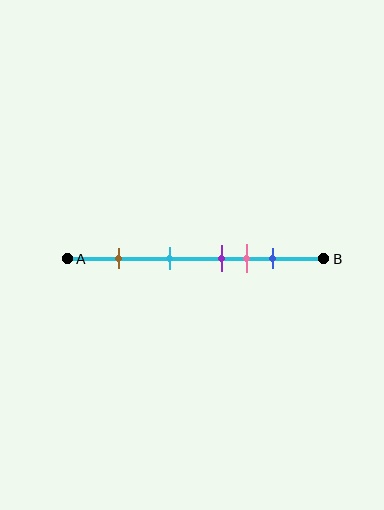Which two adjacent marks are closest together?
The purple and pink marks are the closest adjacent pair.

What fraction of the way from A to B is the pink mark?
The pink mark is approximately 70% (0.7) of the way from A to B.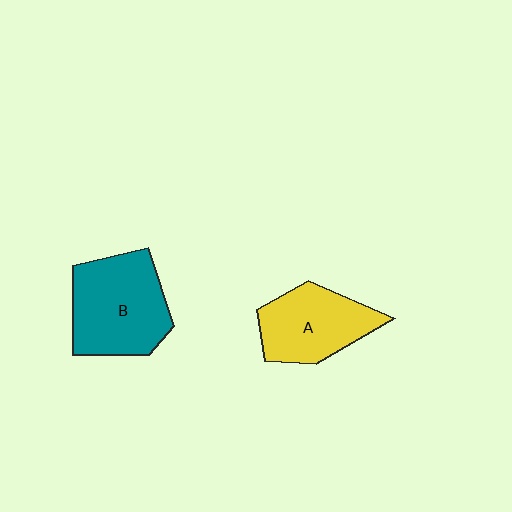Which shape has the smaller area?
Shape A (yellow).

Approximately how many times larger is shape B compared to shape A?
Approximately 1.3 times.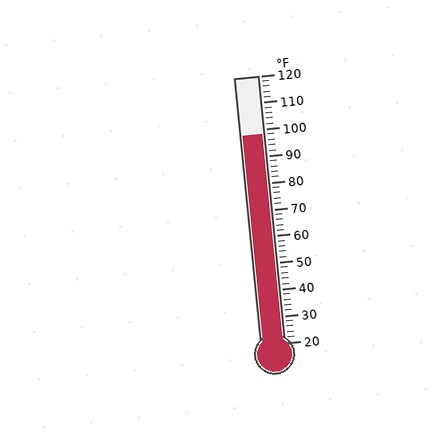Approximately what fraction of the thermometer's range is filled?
The thermometer is filled to approximately 80% of its range.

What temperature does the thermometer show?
The thermometer shows approximately 98°F.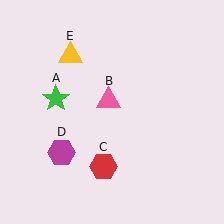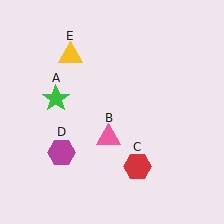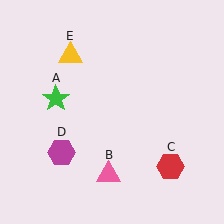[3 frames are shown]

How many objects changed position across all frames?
2 objects changed position: pink triangle (object B), red hexagon (object C).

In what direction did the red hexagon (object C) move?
The red hexagon (object C) moved right.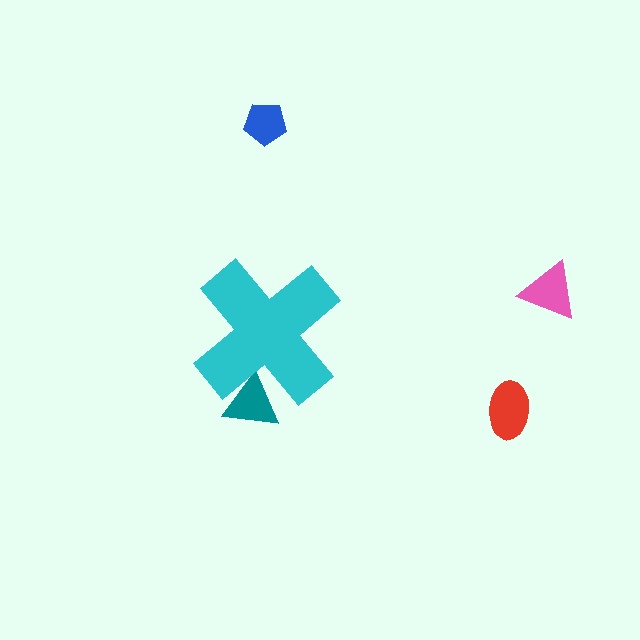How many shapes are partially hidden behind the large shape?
1 shape is partially hidden.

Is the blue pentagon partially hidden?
No, the blue pentagon is fully visible.